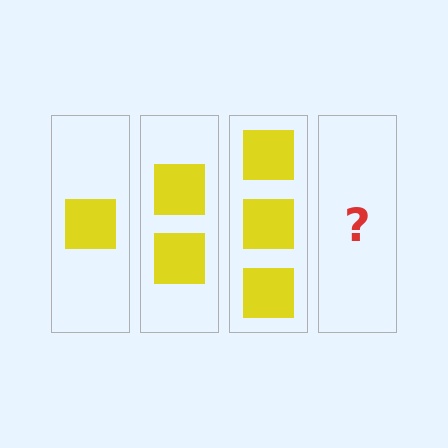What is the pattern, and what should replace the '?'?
The pattern is that each step adds one more square. The '?' should be 4 squares.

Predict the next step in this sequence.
The next step is 4 squares.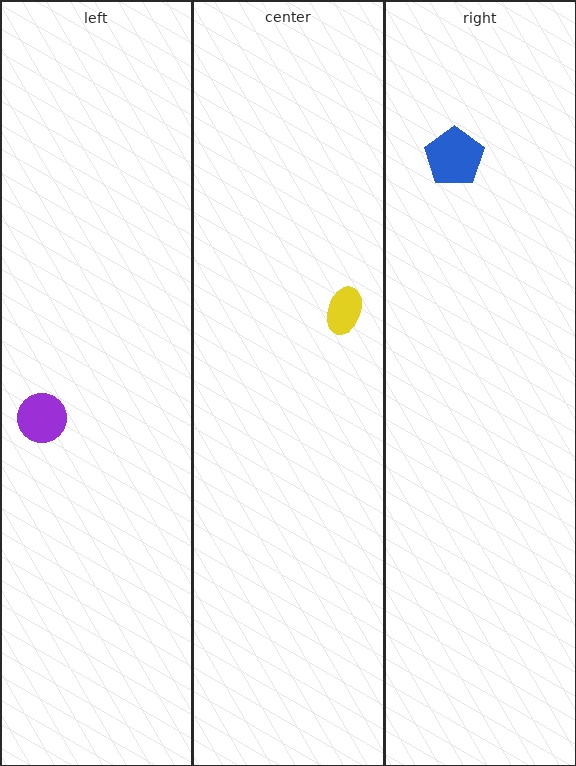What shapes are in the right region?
The blue pentagon.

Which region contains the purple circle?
The left region.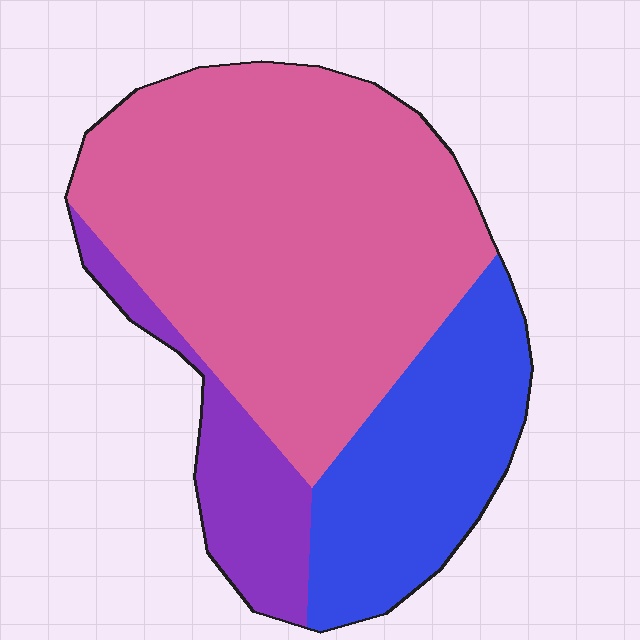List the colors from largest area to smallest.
From largest to smallest: pink, blue, purple.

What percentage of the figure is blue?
Blue takes up between a sixth and a third of the figure.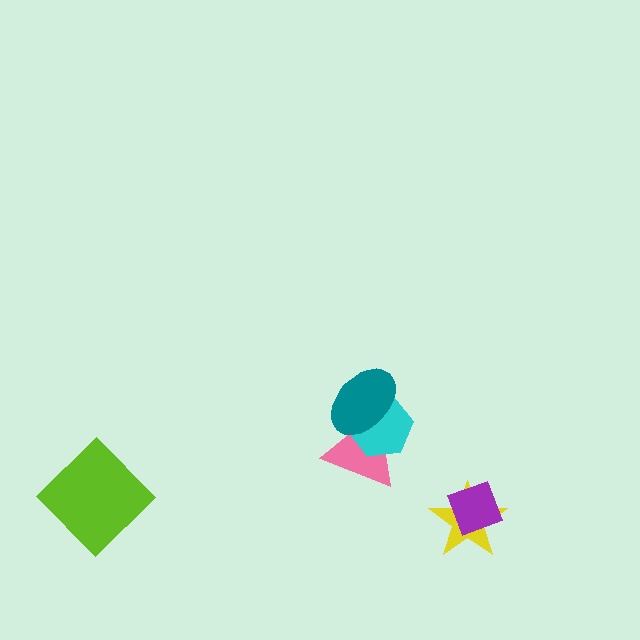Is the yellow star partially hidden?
Yes, it is partially covered by another shape.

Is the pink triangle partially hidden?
Yes, it is partially covered by another shape.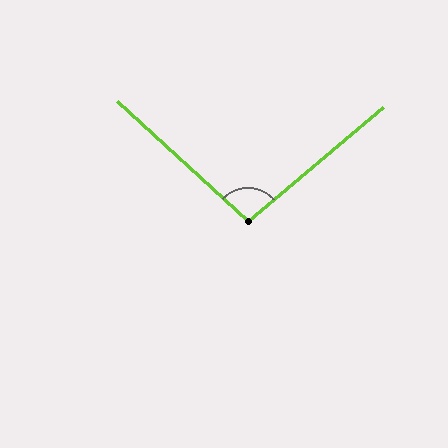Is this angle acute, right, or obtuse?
It is obtuse.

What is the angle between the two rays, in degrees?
Approximately 97 degrees.